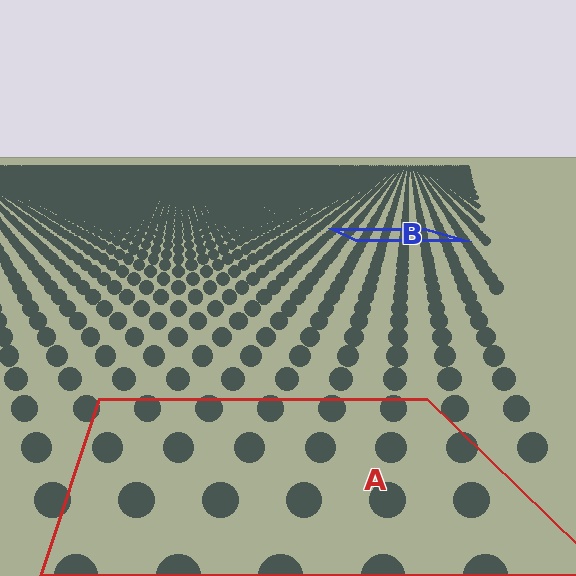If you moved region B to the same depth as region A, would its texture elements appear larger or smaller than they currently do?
They would appear larger. At a closer depth, the same texture elements are projected at a bigger on-screen size.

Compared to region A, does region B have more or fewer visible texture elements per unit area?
Region B has more texture elements per unit area — they are packed more densely because it is farther away.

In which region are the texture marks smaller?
The texture marks are smaller in region B, because it is farther away.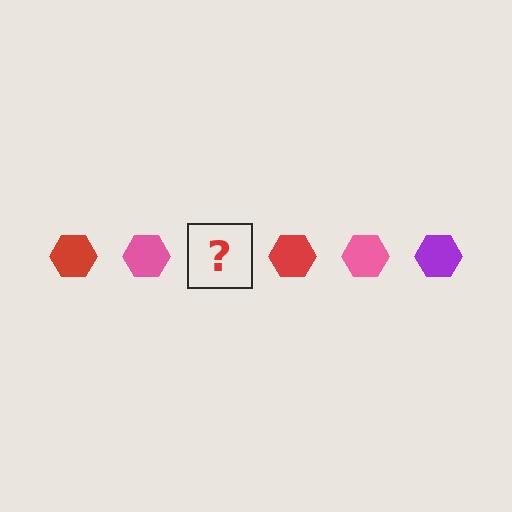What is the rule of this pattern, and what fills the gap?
The rule is that the pattern cycles through red, pink, purple hexagons. The gap should be filled with a purple hexagon.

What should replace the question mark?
The question mark should be replaced with a purple hexagon.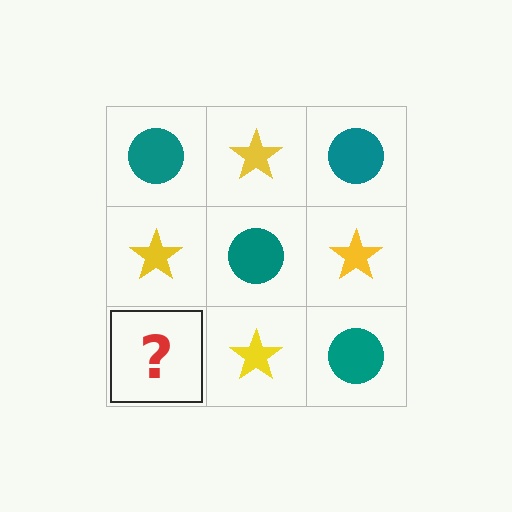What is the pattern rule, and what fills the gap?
The rule is that it alternates teal circle and yellow star in a checkerboard pattern. The gap should be filled with a teal circle.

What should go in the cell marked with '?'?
The missing cell should contain a teal circle.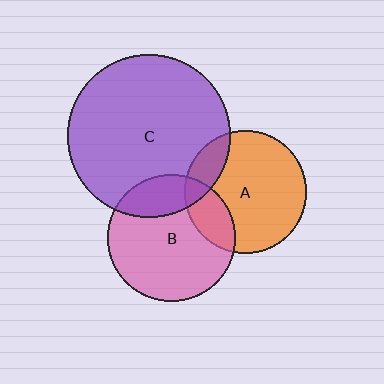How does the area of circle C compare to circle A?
Approximately 1.8 times.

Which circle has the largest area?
Circle C (purple).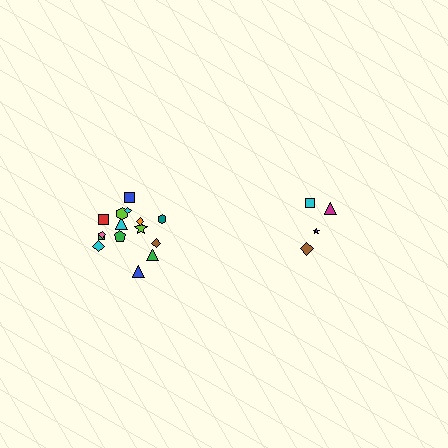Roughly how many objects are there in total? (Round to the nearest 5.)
Roughly 20 objects in total.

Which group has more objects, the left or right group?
The left group.